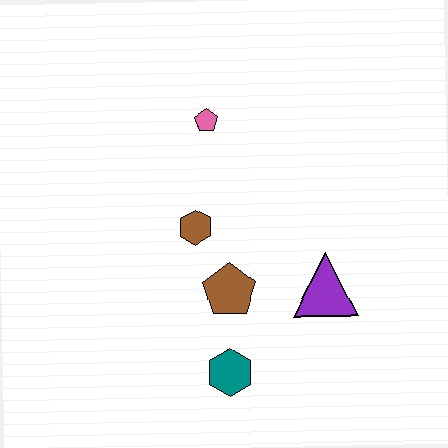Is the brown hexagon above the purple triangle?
Yes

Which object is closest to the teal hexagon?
The brown pentagon is closest to the teal hexagon.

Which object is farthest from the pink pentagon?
The teal hexagon is farthest from the pink pentagon.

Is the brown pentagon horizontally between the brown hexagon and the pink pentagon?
No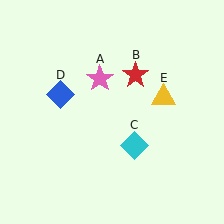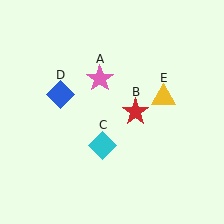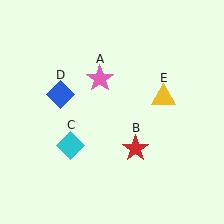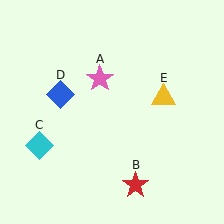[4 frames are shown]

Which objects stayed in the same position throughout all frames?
Pink star (object A) and blue diamond (object D) and yellow triangle (object E) remained stationary.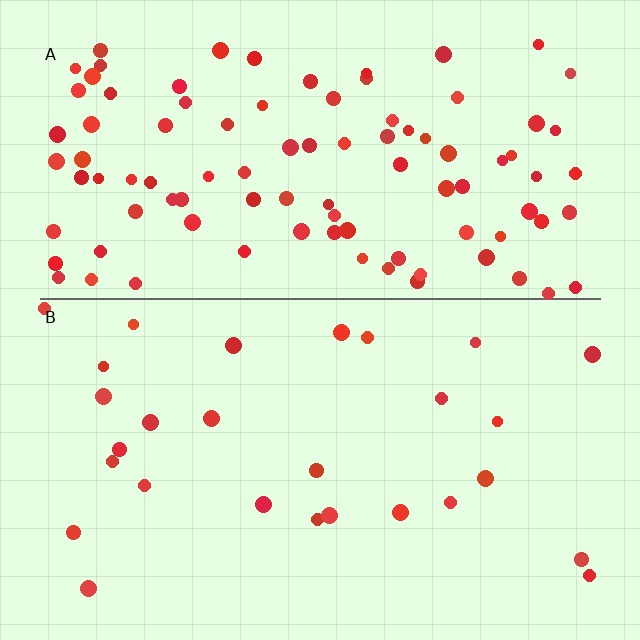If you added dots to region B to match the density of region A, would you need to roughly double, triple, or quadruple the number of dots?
Approximately triple.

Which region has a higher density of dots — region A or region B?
A (the top).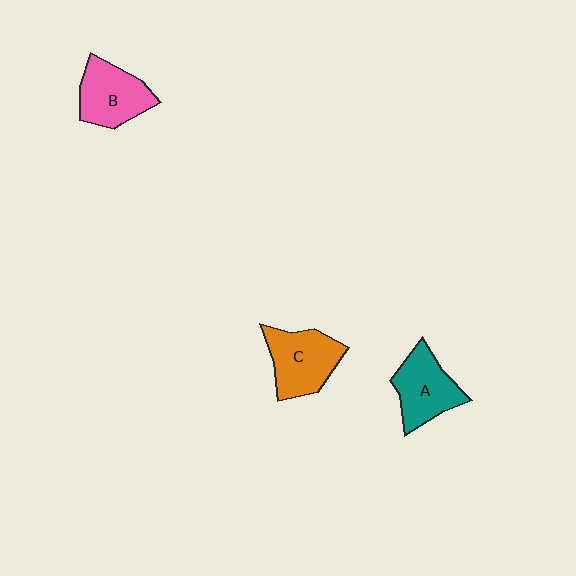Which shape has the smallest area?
Shape A (teal).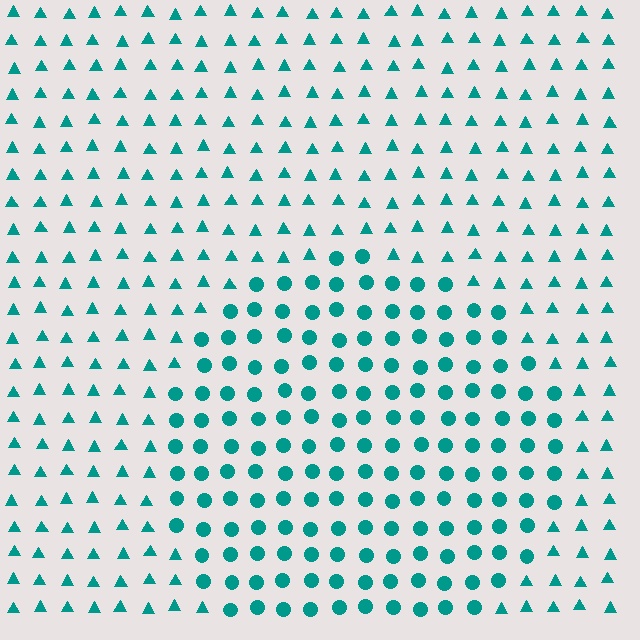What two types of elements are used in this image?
The image uses circles inside the circle region and triangles outside it.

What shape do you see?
I see a circle.